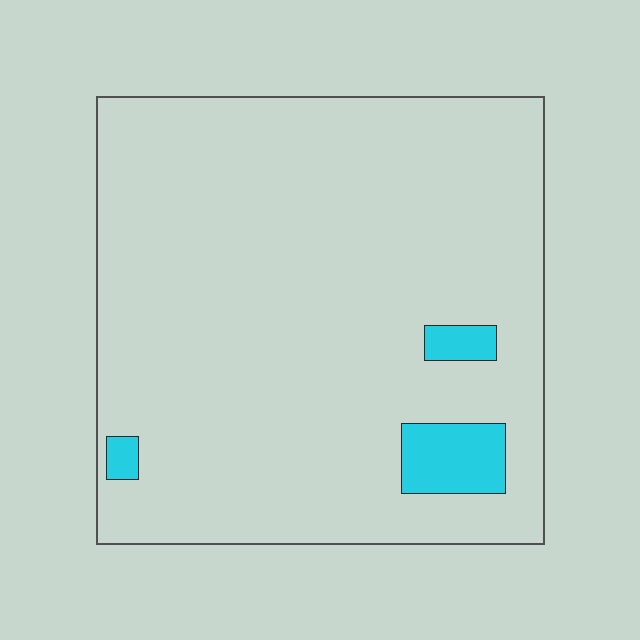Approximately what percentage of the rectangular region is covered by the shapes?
Approximately 5%.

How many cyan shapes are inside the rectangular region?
3.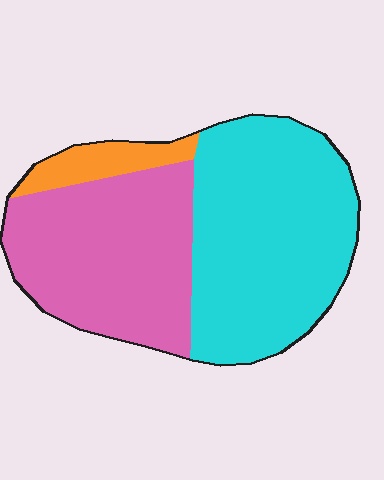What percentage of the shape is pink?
Pink covers around 40% of the shape.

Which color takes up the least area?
Orange, at roughly 10%.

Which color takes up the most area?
Cyan, at roughly 50%.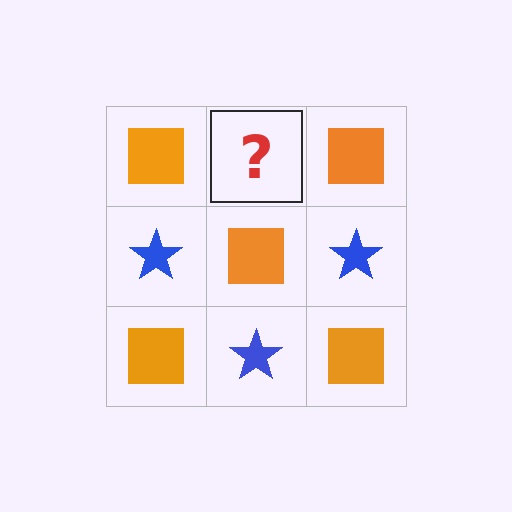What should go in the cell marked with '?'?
The missing cell should contain a blue star.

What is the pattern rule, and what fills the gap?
The rule is that it alternates orange square and blue star in a checkerboard pattern. The gap should be filled with a blue star.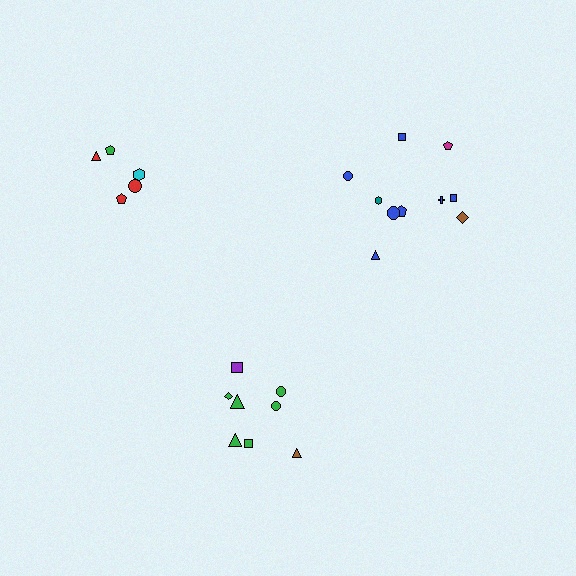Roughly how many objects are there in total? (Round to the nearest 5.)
Roughly 25 objects in total.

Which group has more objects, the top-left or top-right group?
The top-right group.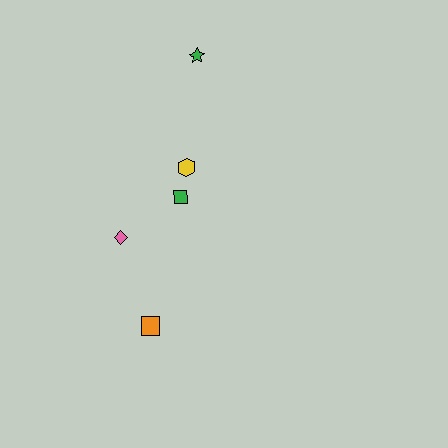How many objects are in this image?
There are 5 objects.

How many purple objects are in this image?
There are no purple objects.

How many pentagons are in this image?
There are no pentagons.